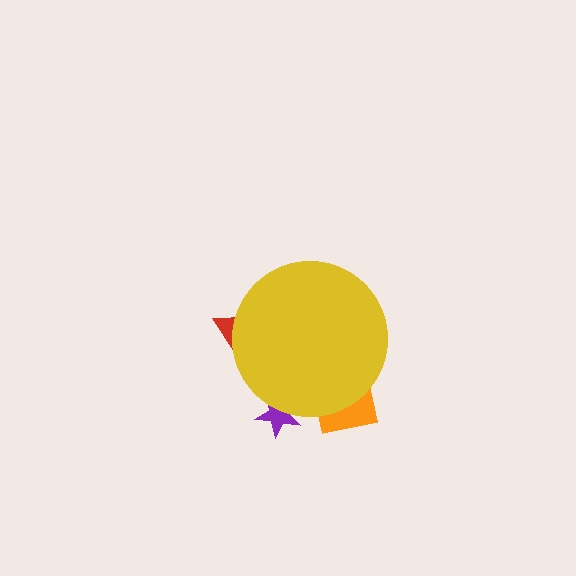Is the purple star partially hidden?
Yes, the purple star is partially hidden behind the yellow circle.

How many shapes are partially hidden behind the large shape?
3 shapes are partially hidden.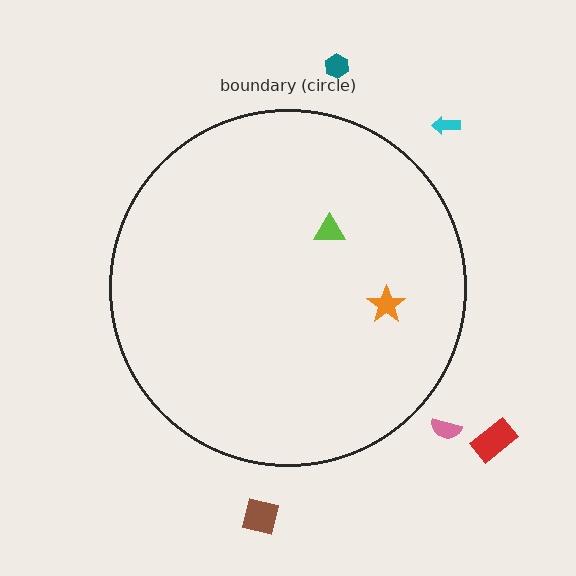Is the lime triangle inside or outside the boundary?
Inside.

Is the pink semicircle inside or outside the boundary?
Outside.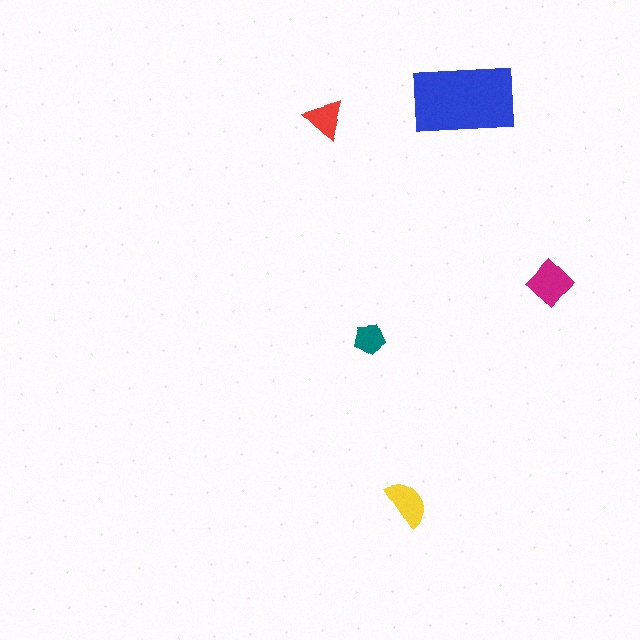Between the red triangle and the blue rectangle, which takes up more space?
The blue rectangle.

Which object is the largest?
The blue rectangle.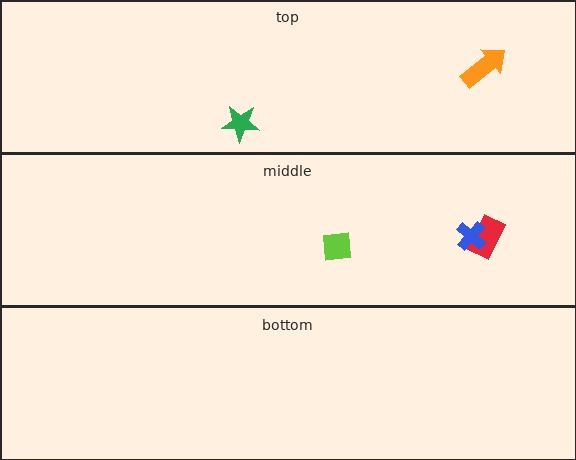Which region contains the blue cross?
The middle region.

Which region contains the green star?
The top region.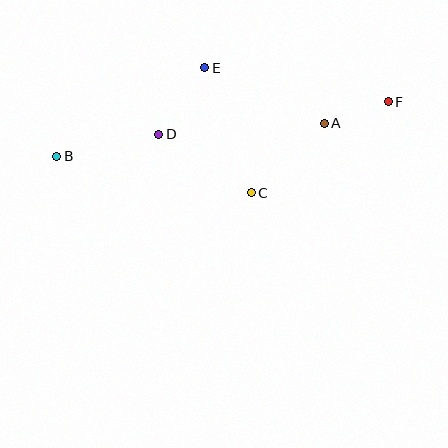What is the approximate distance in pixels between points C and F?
The distance between C and F is approximately 164 pixels.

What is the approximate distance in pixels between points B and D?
The distance between B and D is approximately 104 pixels.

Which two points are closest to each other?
Points A and F are closest to each other.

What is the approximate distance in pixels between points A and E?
The distance between A and E is approximately 132 pixels.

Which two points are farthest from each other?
Points B and F are farthest from each other.